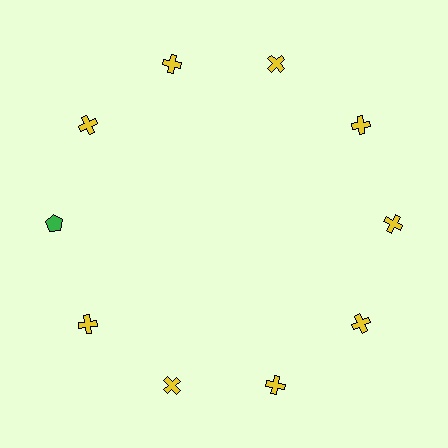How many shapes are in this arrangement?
There are 10 shapes arranged in a ring pattern.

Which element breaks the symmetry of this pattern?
The green pentagon at roughly the 9 o'clock position breaks the symmetry. All other shapes are yellow crosses.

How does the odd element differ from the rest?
It differs in both color (green instead of yellow) and shape (pentagon instead of cross).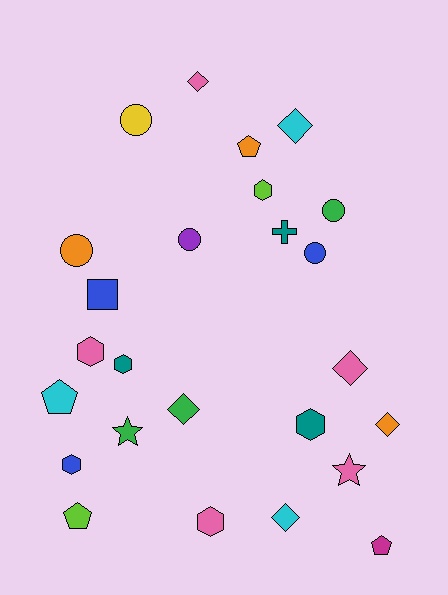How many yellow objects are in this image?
There is 1 yellow object.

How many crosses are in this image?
There is 1 cross.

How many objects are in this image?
There are 25 objects.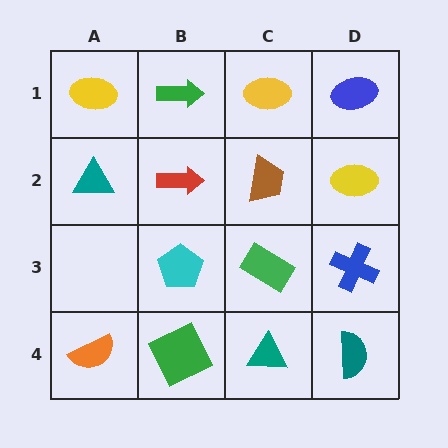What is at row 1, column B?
A green arrow.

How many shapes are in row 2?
4 shapes.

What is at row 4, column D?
A teal semicircle.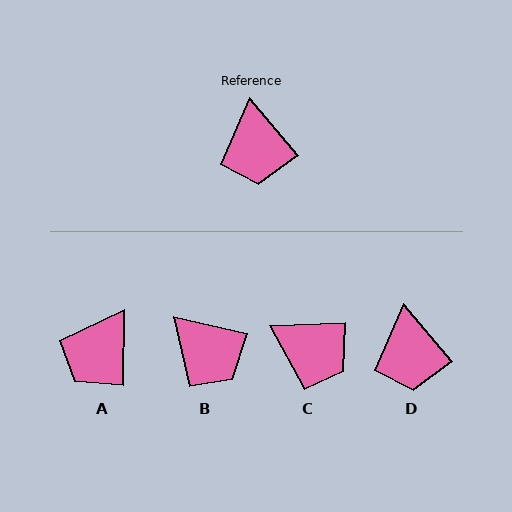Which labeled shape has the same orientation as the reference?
D.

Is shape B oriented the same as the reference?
No, it is off by about 37 degrees.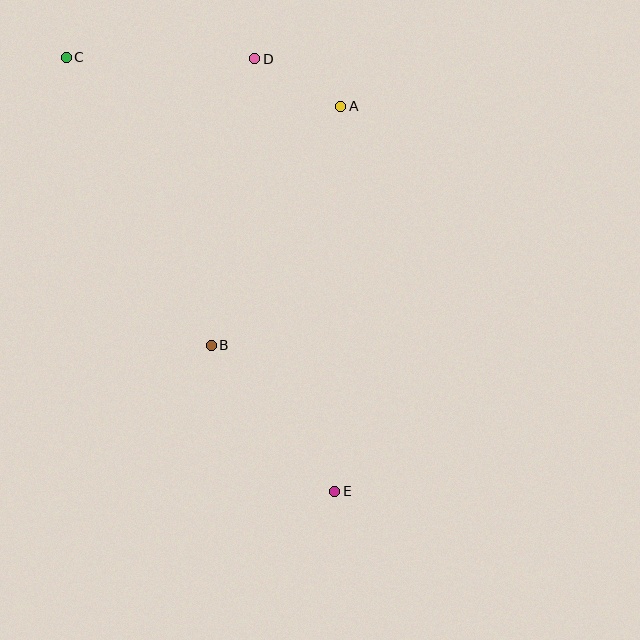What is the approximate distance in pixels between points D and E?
The distance between D and E is approximately 440 pixels.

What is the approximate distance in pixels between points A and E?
The distance between A and E is approximately 385 pixels.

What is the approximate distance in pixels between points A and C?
The distance between A and C is approximately 279 pixels.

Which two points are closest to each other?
Points A and D are closest to each other.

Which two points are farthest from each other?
Points C and E are farthest from each other.